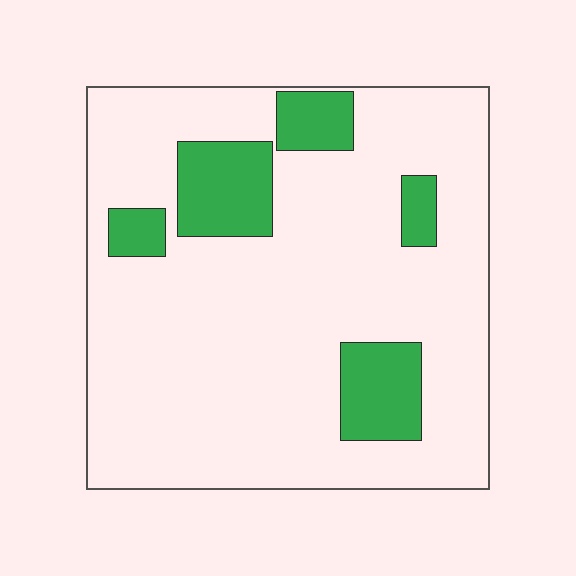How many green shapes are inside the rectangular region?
5.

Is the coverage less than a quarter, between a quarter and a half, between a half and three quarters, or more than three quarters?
Less than a quarter.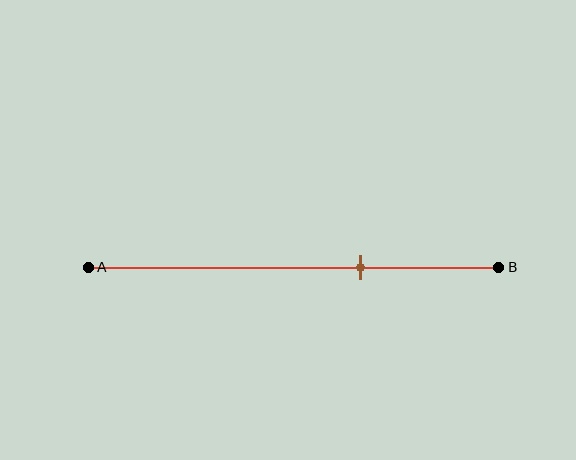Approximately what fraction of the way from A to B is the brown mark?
The brown mark is approximately 65% of the way from A to B.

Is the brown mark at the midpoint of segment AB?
No, the mark is at about 65% from A, not at the 50% midpoint.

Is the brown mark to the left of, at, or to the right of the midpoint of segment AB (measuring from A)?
The brown mark is to the right of the midpoint of segment AB.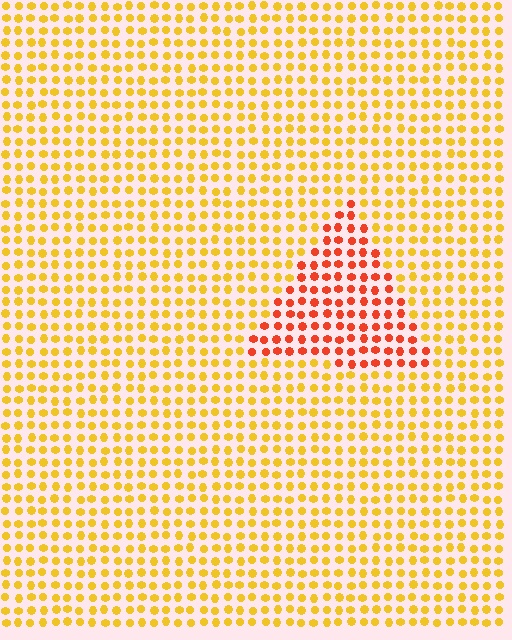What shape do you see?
I see a triangle.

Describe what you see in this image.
The image is filled with small yellow elements in a uniform arrangement. A triangle-shaped region is visible where the elements are tinted to a slightly different hue, forming a subtle color boundary.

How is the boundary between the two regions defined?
The boundary is defined purely by a slight shift in hue (about 40 degrees). Spacing, size, and orientation are identical on both sides.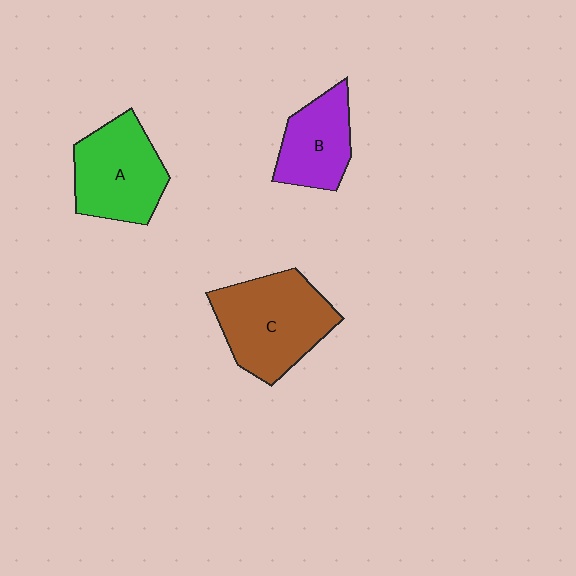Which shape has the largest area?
Shape C (brown).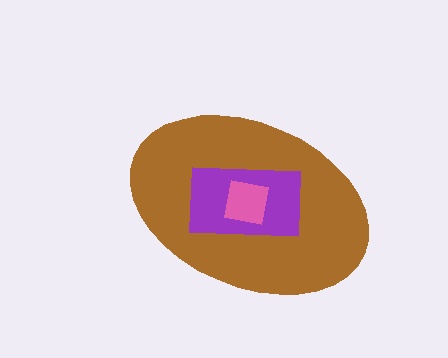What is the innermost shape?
The pink square.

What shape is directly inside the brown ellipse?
The purple rectangle.